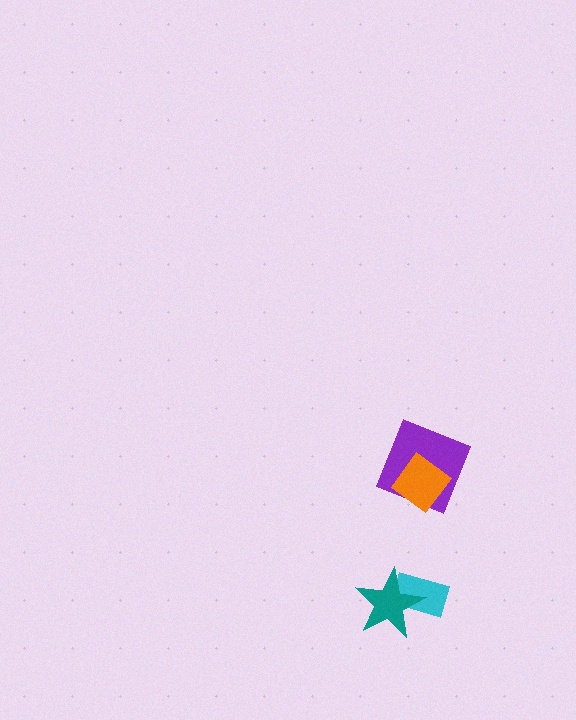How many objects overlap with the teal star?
1 object overlaps with the teal star.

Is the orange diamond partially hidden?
No, no other shape covers it.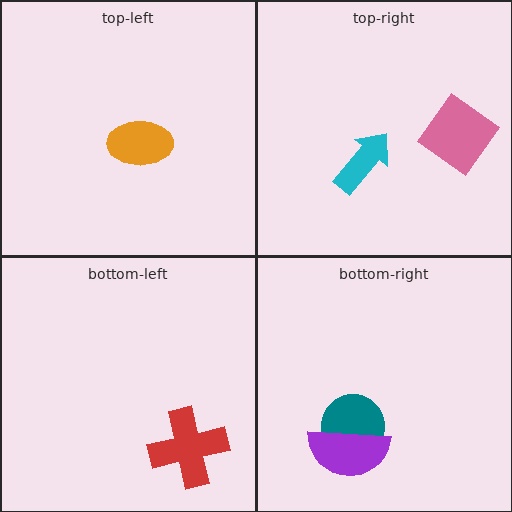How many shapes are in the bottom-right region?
2.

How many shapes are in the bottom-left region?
1.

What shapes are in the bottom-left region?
The red cross.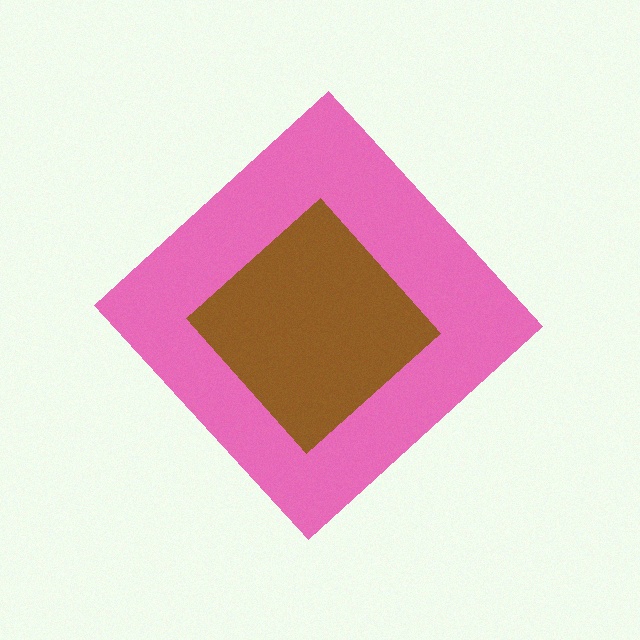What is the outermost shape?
The pink diamond.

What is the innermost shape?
The brown diamond.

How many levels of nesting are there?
2.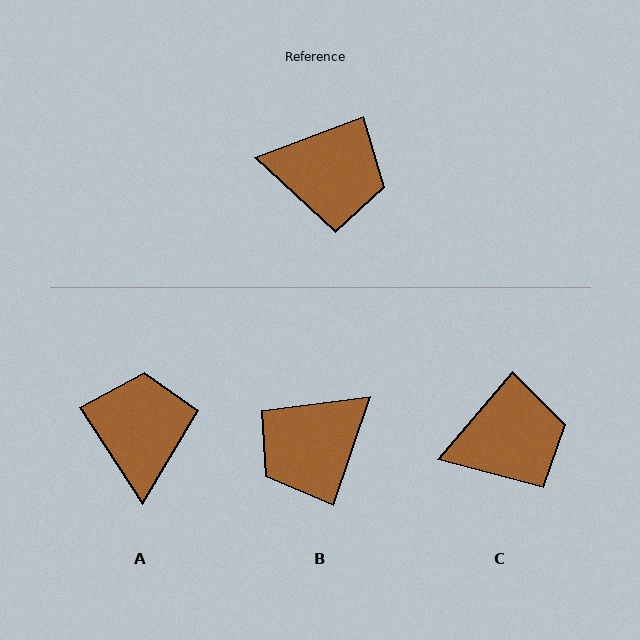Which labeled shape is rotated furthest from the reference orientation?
B, about 130 degrees away.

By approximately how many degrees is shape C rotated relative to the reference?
Approximately 28 degrees counter-clockwise.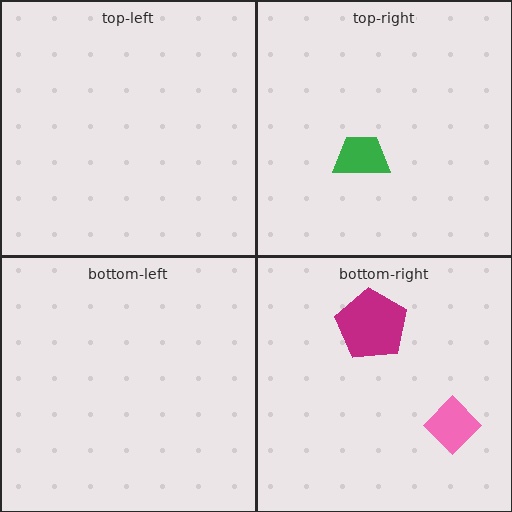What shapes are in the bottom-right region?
The pink diamond, the magenta pentagon.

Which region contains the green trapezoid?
The top-right region.